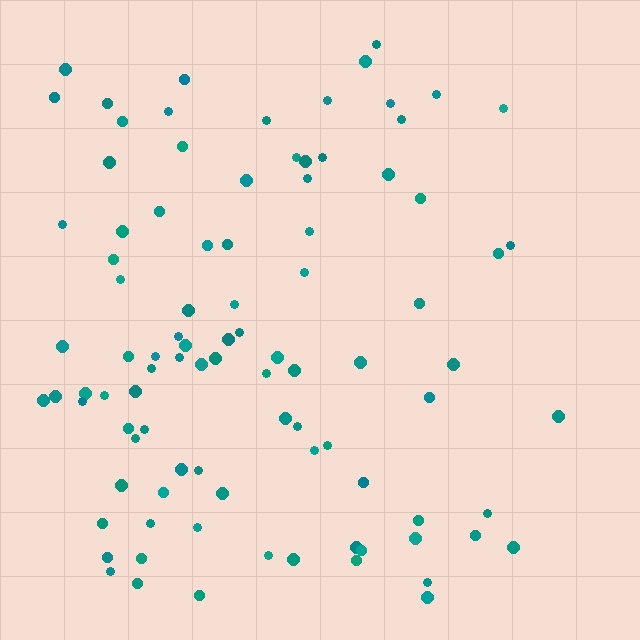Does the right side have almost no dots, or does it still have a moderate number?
Still a moderate number, just noticeably fewer than the left.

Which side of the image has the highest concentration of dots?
The left.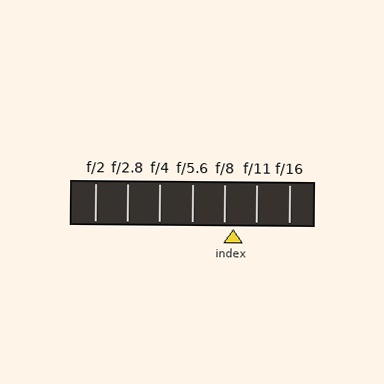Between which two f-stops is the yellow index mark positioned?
The index mark is between f/8 and f/11.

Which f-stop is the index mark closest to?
The index mark is closest to f/8.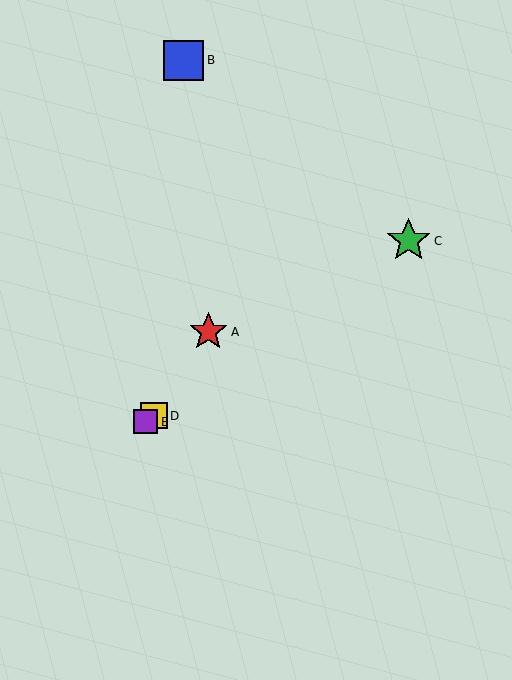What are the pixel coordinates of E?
Object E is at (145, 422).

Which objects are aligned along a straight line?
Objects C, D, E are aligned along a straight line.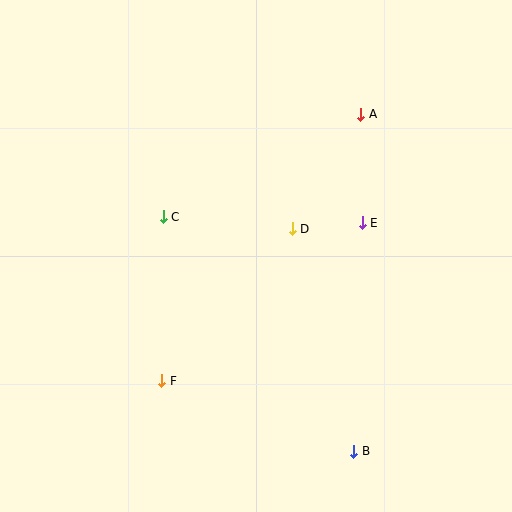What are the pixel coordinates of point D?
Point D is at (292, 229).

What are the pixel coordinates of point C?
Point C is at (163, 217).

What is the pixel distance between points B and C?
The distance between B and C is 302 pixels.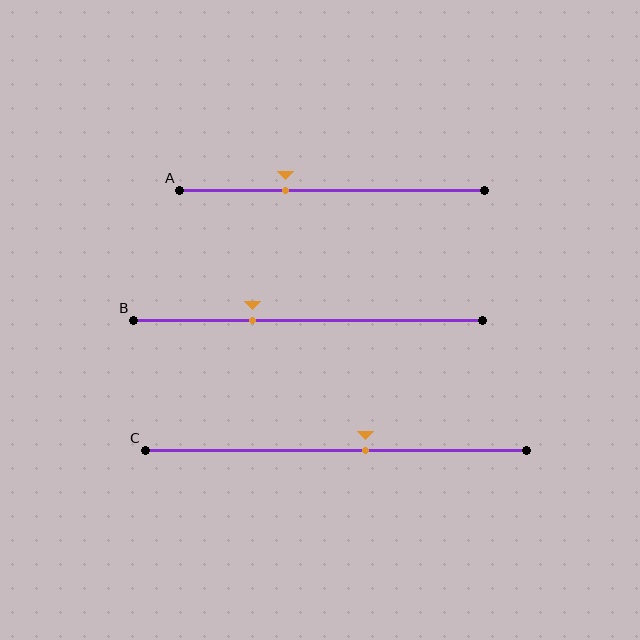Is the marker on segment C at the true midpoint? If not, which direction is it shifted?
No, the marker on segment C is shifted to the right by about 8% of the segment length.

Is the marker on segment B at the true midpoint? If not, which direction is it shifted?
No, the marker on segment B is shifted to the left by about 16% of the segment length.